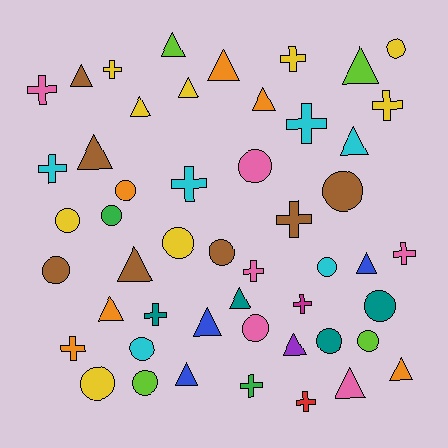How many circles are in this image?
There are 17 circles.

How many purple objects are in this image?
There is 1 purple object.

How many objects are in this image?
There are 50 objects.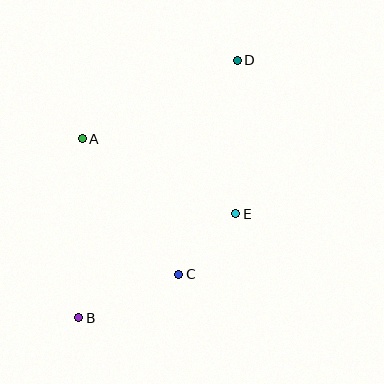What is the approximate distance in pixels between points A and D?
The distance between A and D is approximately 174 pixels.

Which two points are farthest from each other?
Points B and D are farthest from each other.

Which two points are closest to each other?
Points C and E are closest to each other.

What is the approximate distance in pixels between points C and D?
The distance between C and D is approximately 222 pixels.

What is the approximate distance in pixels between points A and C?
The distance between A and C is approximately 166 pixels.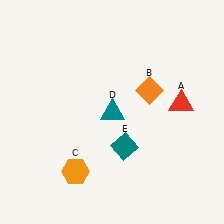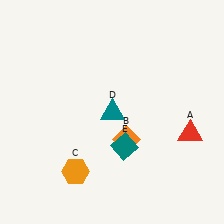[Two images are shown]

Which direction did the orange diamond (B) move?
The orange diamond (B) moved down.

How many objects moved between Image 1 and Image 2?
2 objects moved between the two images.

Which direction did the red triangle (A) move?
The red triangle (A) moved down.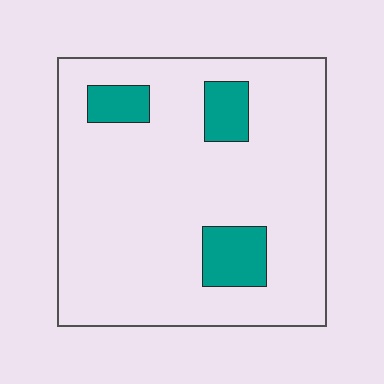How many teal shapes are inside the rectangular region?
3.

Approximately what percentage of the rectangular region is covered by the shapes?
Approximately 10%.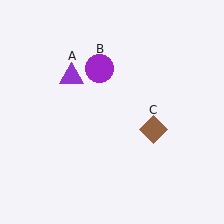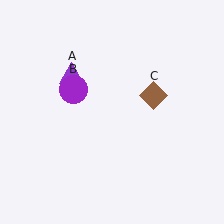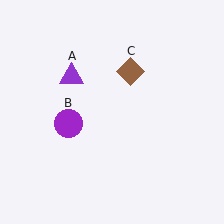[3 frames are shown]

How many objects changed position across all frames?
2 objects changed position: purple circle (object B), brown diamond (object C).